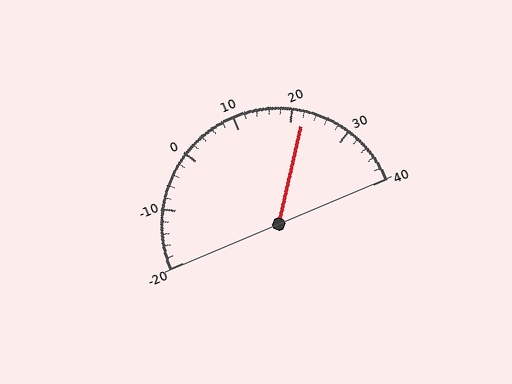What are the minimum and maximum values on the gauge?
The gauge ranges from -20 to 40.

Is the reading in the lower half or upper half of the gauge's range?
The reading is in the upper half of the range (-20 to 40).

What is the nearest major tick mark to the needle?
The nearest major tick mark is 20.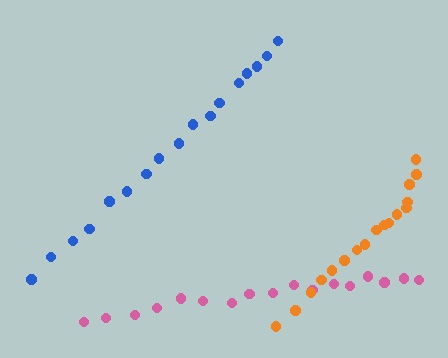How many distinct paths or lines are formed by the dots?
There are 3 distinct paths.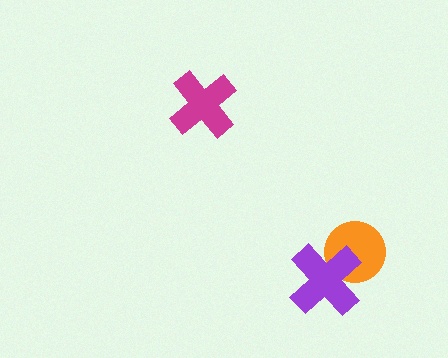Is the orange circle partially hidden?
Yes, it is partially covered by another shape.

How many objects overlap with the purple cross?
1 object overlaps with the purple cross.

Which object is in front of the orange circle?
The purple cross is in front of the orange circle.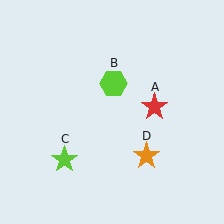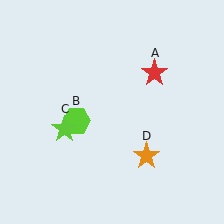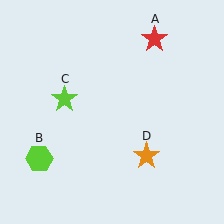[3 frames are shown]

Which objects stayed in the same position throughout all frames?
Orange star (object D) remained stationary.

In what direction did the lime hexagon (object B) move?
The lime hexagon (object B) moved down and to the left.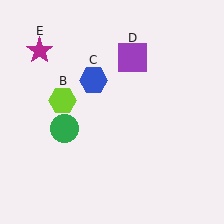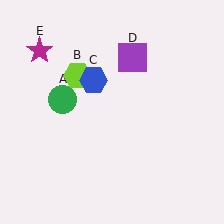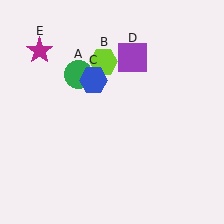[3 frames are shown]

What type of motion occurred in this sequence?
The green circle (object A), lime hexagon (object B) rotated clockwise around the center of the scene.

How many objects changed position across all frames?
2 objects changed position: green circle (object A), lime hexagon (object B).